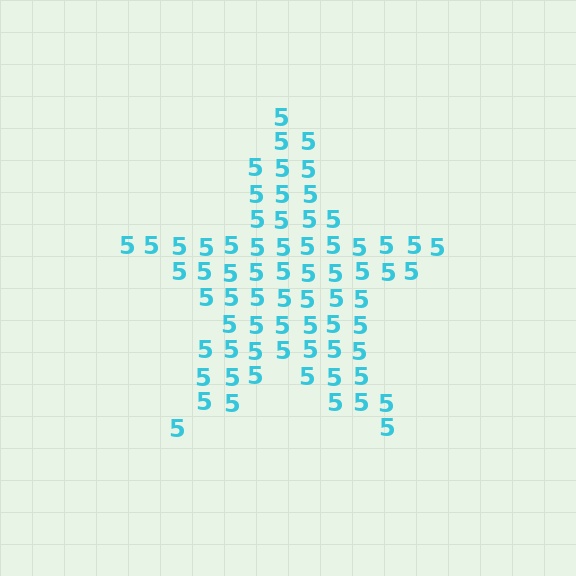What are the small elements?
The small elements are digit 5's.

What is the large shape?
The large shape is a star.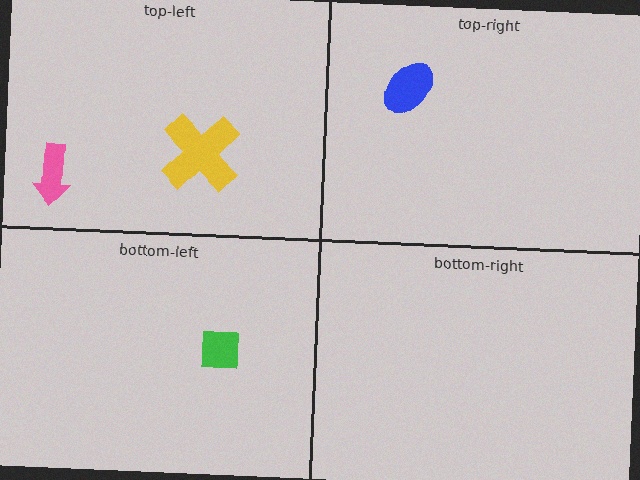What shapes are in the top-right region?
The blue ellipse.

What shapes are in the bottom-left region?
The green square.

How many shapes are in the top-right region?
1.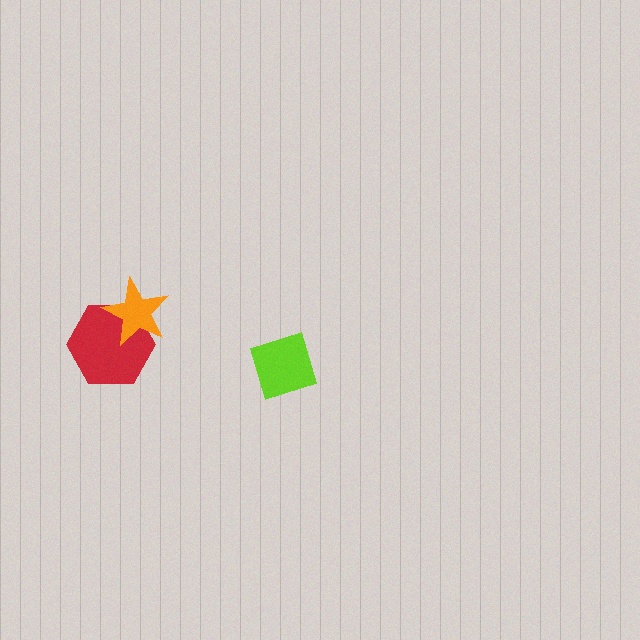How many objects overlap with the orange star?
1 object overlaps with the orange star.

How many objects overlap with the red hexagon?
1 object overlaps with the red hexagon.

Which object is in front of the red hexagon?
The orange star is in front of the red hexagon.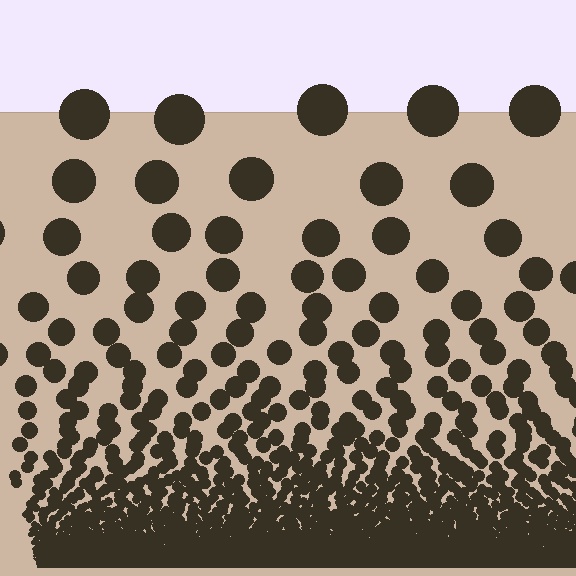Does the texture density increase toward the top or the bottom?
Density increases toward the bottom.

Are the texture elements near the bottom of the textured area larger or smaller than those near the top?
Smaller. The gradient is inverted — elements near the bottom are smaller and denser.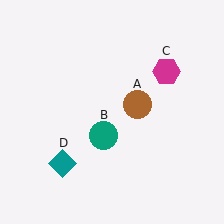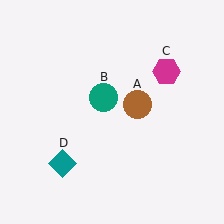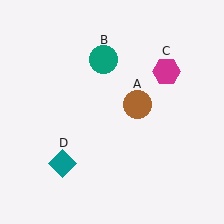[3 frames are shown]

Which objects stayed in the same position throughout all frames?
Brown circle (object A) and magenta hexagon (object C) and teal diamond (object D) remained stationary.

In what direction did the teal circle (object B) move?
The teal circle (object B) moved up.